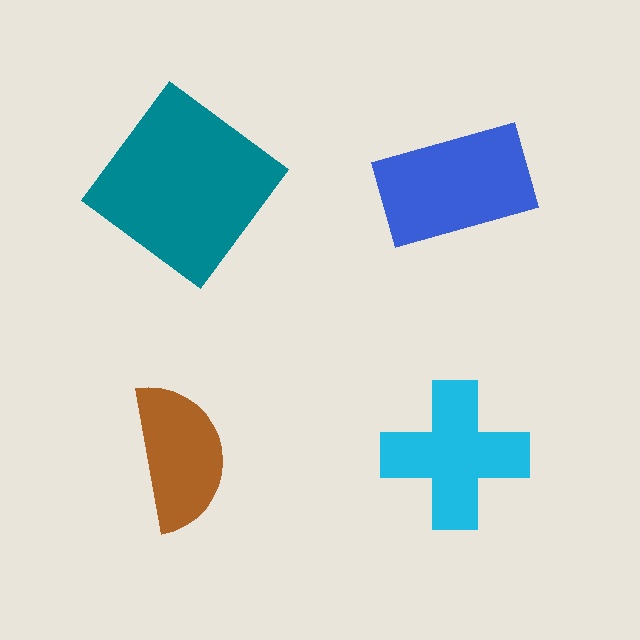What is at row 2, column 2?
A cyan cross.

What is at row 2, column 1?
A brown semicircle.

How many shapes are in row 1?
2 shapes.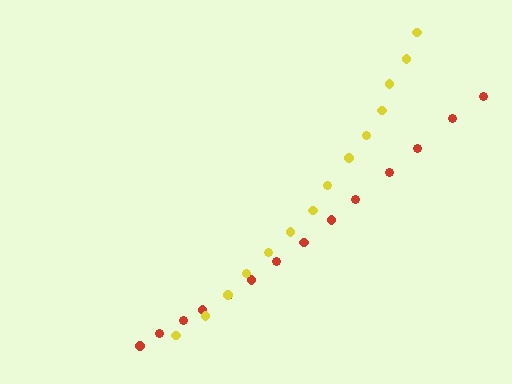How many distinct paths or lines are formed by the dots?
There are 2 distinct paths.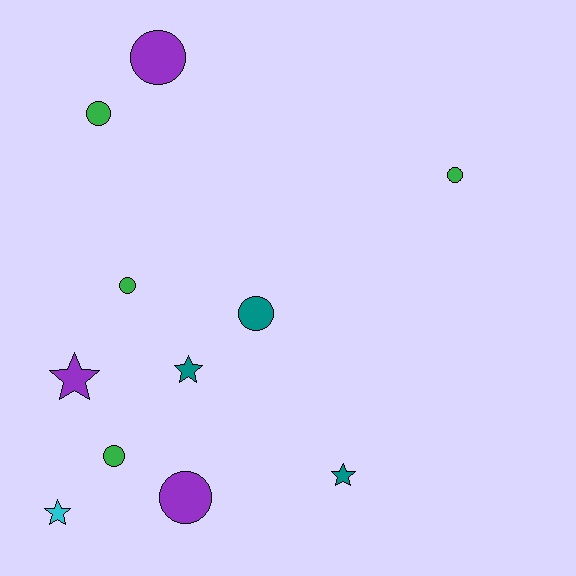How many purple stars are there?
There is 1 purple star.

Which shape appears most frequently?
Circle, with 7 objects.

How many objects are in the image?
There are 11 objects.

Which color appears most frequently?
Green, with 4 objects.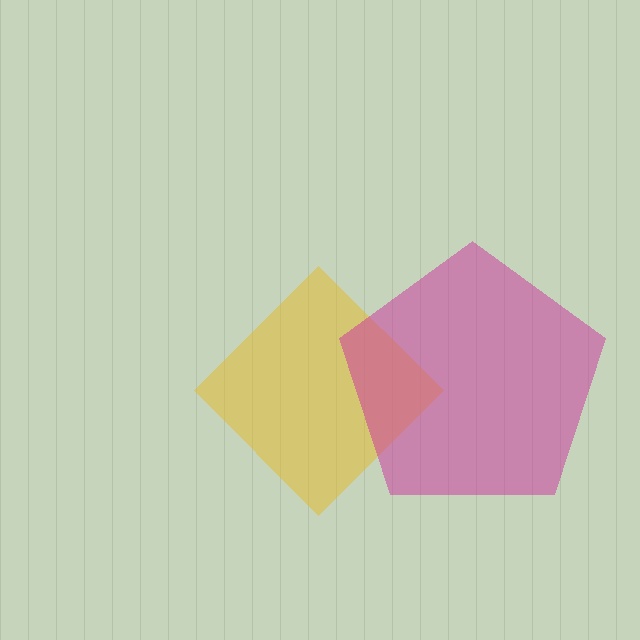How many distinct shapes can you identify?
There are 2 distinct shapes: a yellow diamond, a magenta pentagon.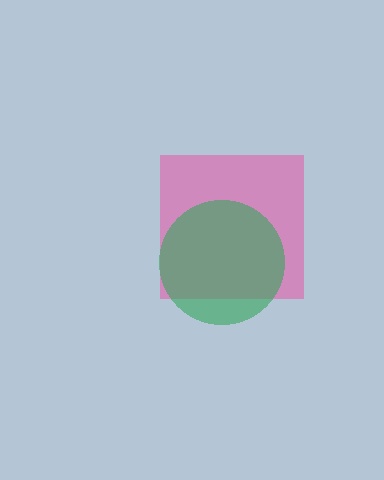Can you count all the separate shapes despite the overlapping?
Yes, there are 2 separate shapes.